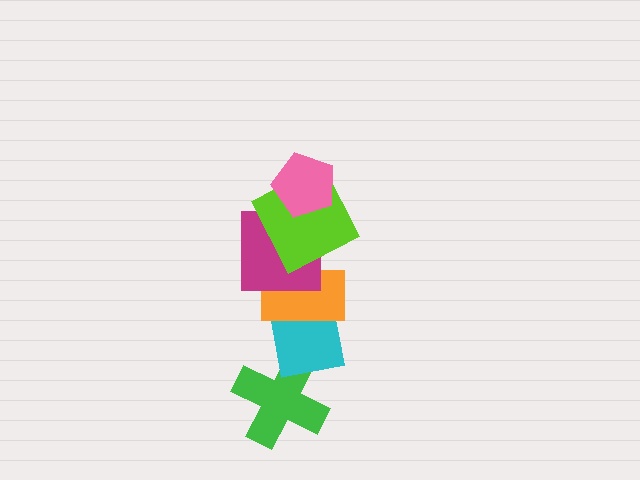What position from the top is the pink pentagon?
The pink pentagon is 1st from the top.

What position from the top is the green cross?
The green cross is 6th from the top.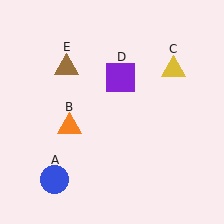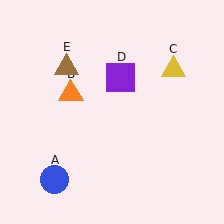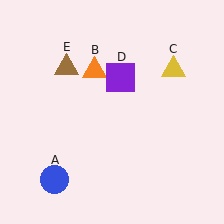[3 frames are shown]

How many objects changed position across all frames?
1 object changed position: orange triangle (object B).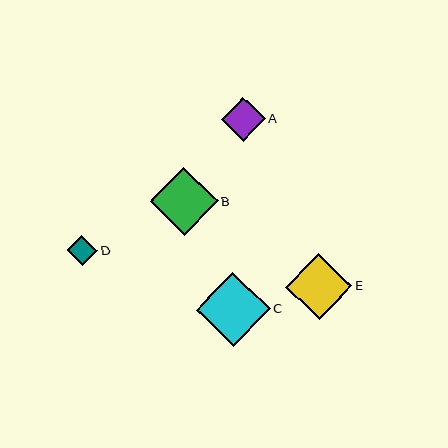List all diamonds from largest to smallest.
From largest to smallest: C, B, E, A, D.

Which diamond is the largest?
Diamond C is the largest with a size of approximately 74 pixels.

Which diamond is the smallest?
Diamond D is the smallest with a size of approximately 30 pixels.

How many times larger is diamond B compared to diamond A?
Diamond B is approximately 1.5 times the size of diamond A.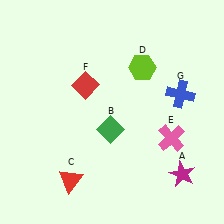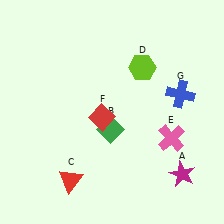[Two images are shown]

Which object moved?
The red diamond (F) moved down.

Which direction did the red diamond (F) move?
The red diamond (F) moved down.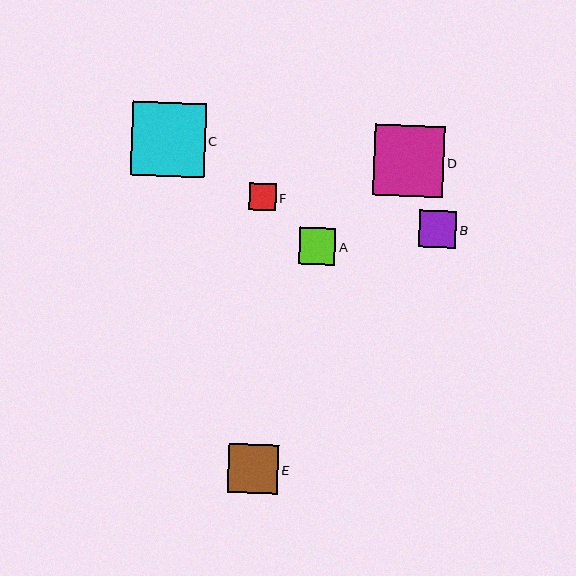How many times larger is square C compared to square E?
Square C is approximately 1.5 times the size of square E.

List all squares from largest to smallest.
From largest to smallest: C, D, E, B, A, F.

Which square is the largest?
Square C is the largest with a size of approximately 74 pixels.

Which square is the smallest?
Square F is the smallest with a size of approximately 27 pixels.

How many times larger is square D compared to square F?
Square D is approximately 2.6 times the size of square F.